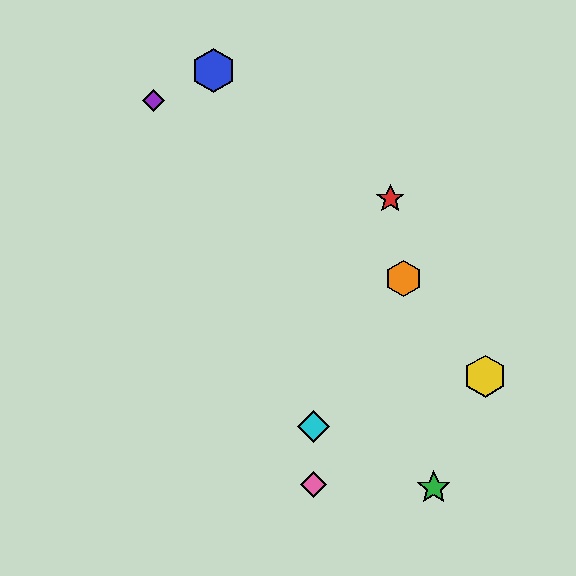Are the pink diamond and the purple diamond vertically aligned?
No, the pink diamond is at x≈313 and the purple diamond is at x≈154.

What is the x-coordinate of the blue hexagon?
The blue hexagon is at x≈214.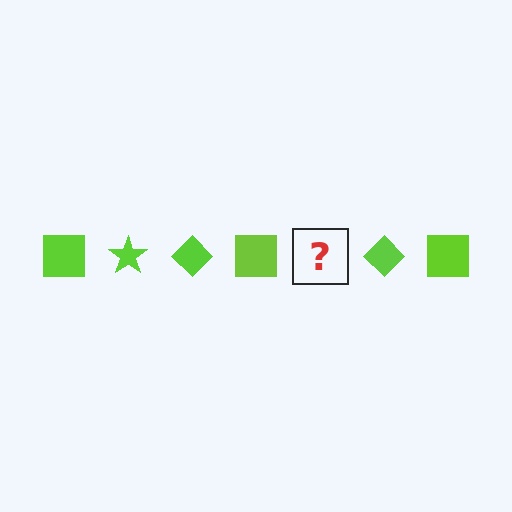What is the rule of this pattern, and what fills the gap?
The rule is that the pattern cycles through square, star, diamond shapes in lime. The gap should be filled with a lime star.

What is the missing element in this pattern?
The missing element is a lime star.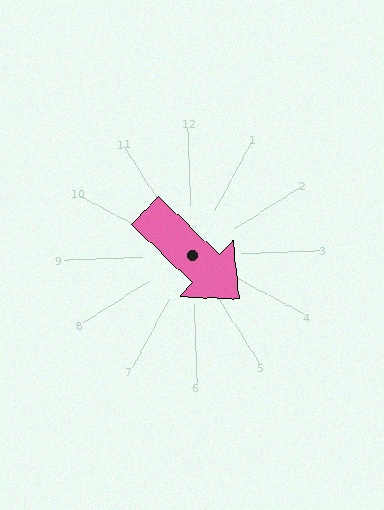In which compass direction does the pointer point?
Southeast.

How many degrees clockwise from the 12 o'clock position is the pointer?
Approximately 135 degrees.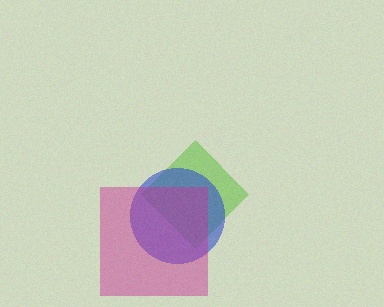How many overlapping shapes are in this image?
There are 3 overlapping shapes in the image.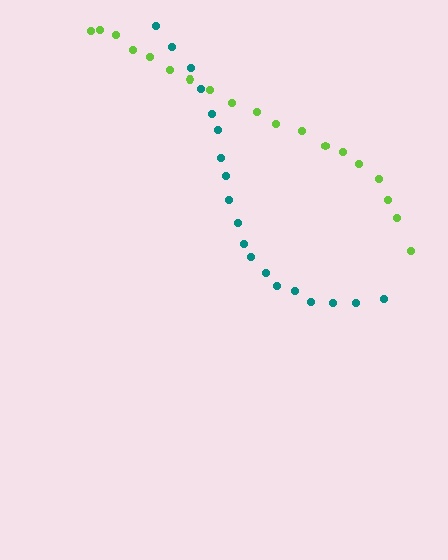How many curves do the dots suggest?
There are 2 distinct paths.